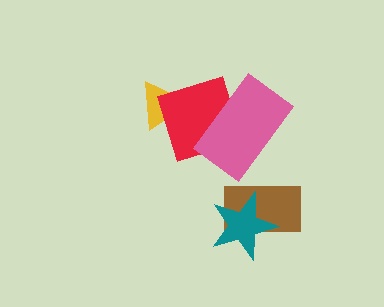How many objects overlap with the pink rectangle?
1 object overlaps with the pink rectangle.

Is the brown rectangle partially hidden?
Yes, it is partially covered by another shape.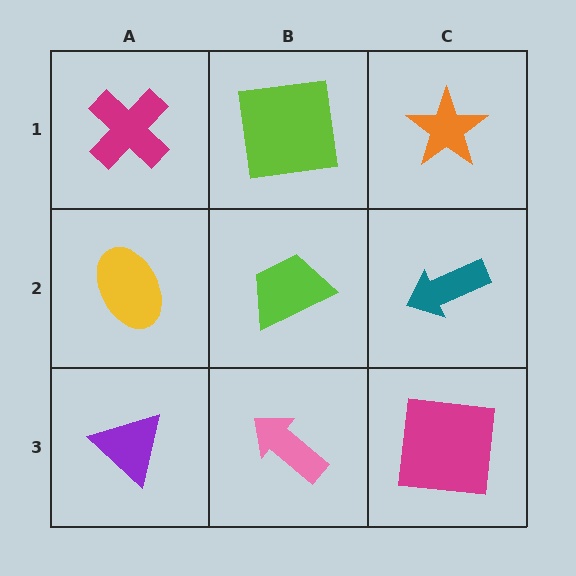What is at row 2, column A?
A yellow ellipse.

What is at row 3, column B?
A pink arrow.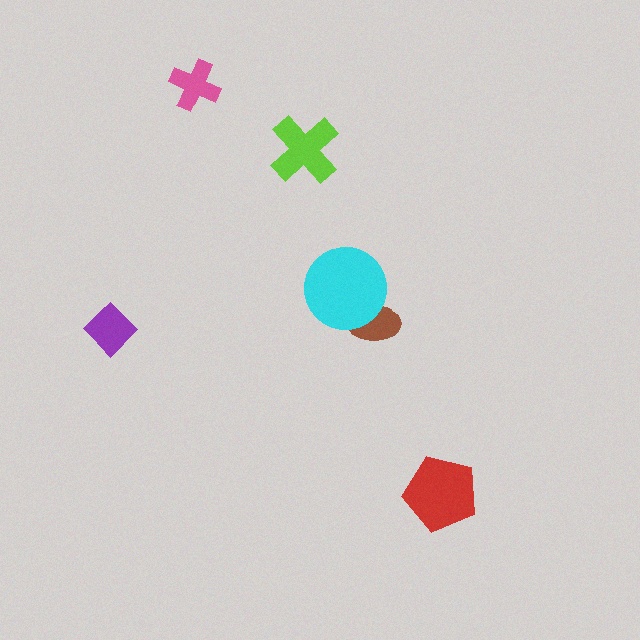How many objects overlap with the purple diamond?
0 objects overlap with the purple diamond.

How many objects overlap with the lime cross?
0 objects overlap with the lime cross.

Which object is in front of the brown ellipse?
The cyan circle is in front of the brown ellipse.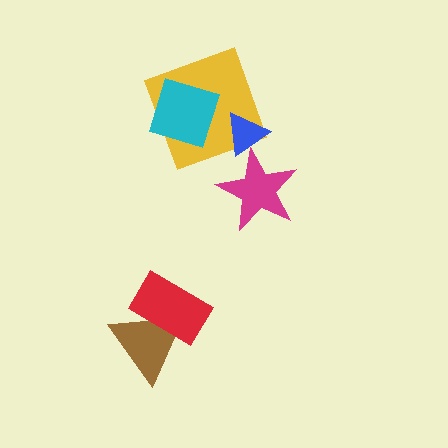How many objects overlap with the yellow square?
2 objects overlap with the yellow square.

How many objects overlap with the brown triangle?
1 object overlaps with the brown triangle.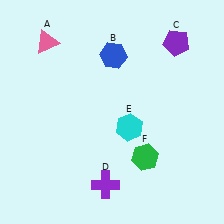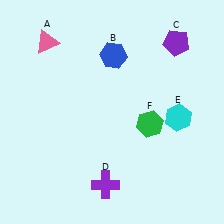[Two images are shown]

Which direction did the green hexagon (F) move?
The green hexagon (F) moved up.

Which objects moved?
The objects that moved are: the cyan hexagon (E), the green hexagon (F).